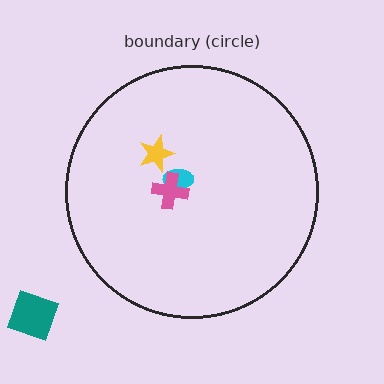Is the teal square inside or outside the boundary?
Outside.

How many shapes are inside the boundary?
3 inside, 1 outside.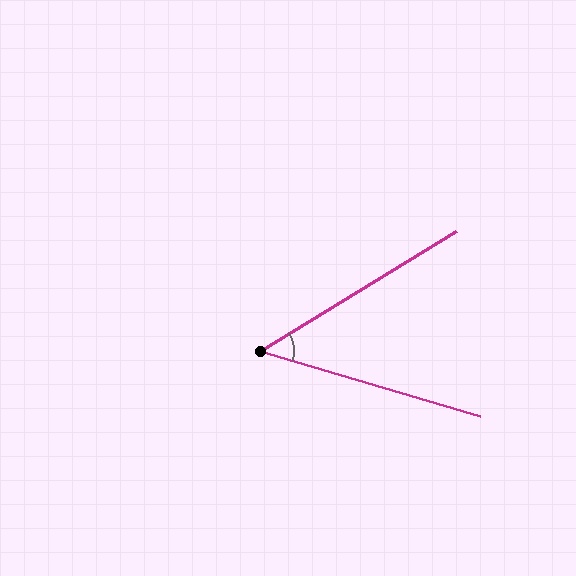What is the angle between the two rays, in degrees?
Approximately 48 degrees.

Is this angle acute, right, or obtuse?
It is acute.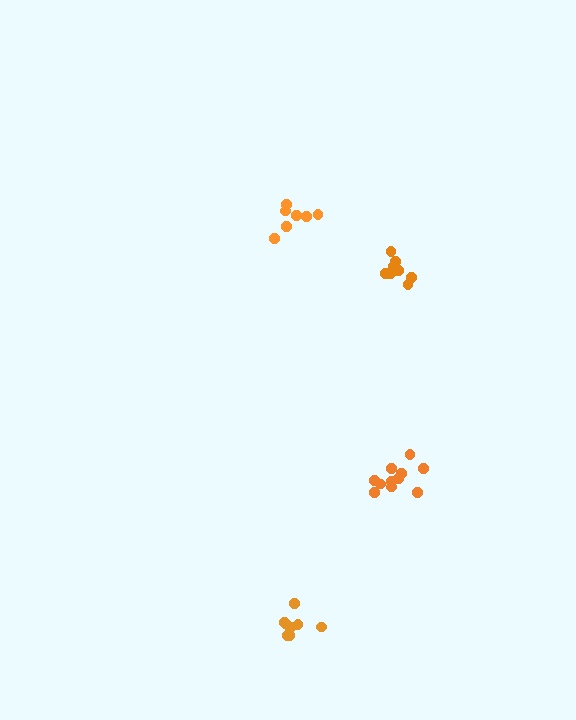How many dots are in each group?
Group 1: 7 dots, Group 2: 8 dots, Group 3: 8 dots, Group 4: 11 dots (34 total).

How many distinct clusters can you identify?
There are 4 distinct clusters.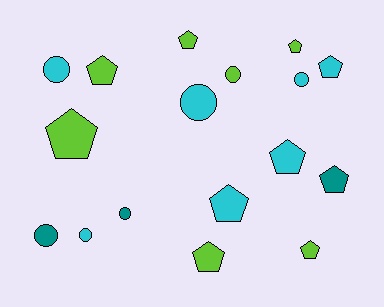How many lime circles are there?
There is 1 lime circle.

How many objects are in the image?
There are 17 objects.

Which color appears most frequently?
Lime, with 7 objects.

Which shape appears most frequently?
Pentagon, with 10 objects.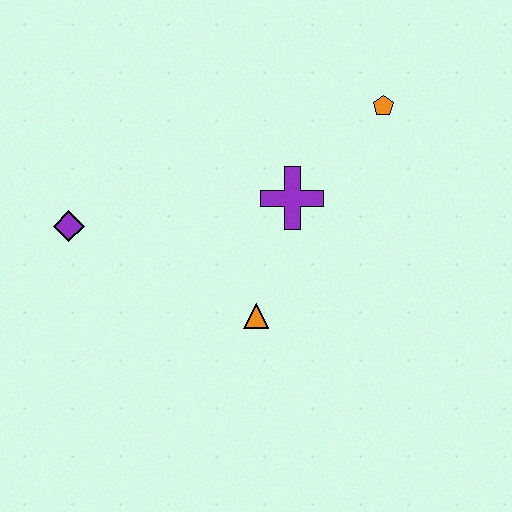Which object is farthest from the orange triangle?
The orange pentagon is farthest from the orange triangle.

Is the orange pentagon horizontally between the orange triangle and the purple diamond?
No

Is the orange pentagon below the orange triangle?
No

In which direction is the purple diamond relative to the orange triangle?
The purple diamond is to the left of the orange triangle.